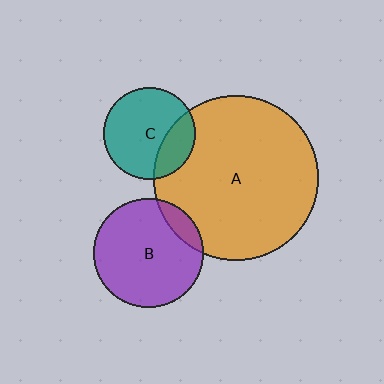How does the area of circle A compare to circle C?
Approximately 3.2 times.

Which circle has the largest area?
Circle A (orange).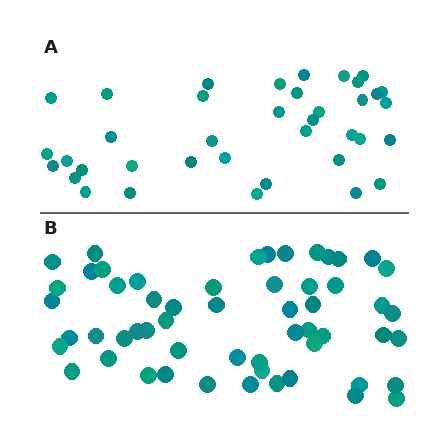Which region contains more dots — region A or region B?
Region B (the bottom region) has more dots.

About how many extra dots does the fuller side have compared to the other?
Region B has approximately 20 more dots than region A.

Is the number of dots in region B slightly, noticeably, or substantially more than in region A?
Region B has substantially more. The ratio is roughly 1.5 to 1.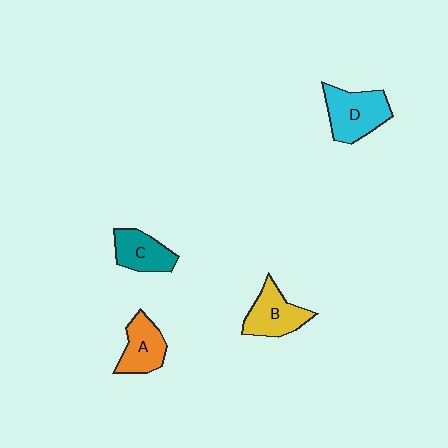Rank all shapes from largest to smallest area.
From largest to smallest: D (cyan), B (yellow), A (orange), C (teal).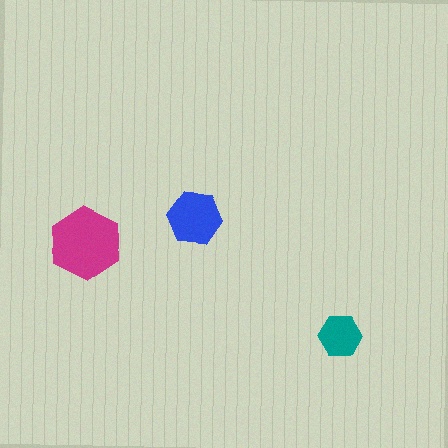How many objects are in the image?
There are 3 objects in the image.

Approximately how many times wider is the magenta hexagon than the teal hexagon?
About 1.5 times wider.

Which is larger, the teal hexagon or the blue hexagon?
The blue one.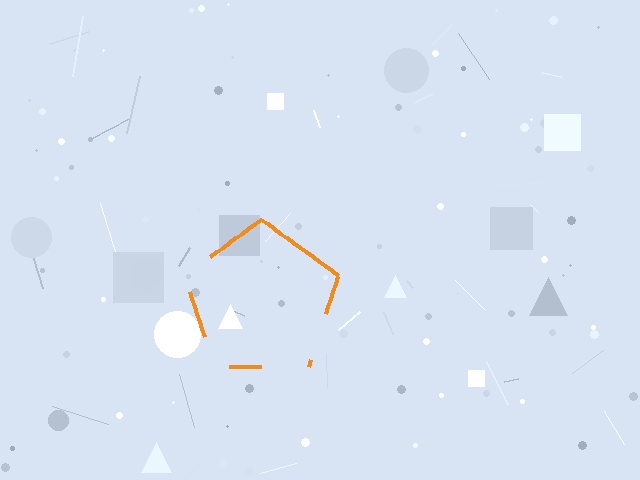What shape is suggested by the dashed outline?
The dashed outline suggests a pentagon.